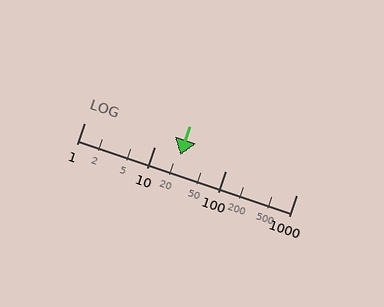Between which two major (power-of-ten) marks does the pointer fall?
The pointer is between 10 and 100.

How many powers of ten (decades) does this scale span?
The scale spans 3 decades, from 1 to 1000.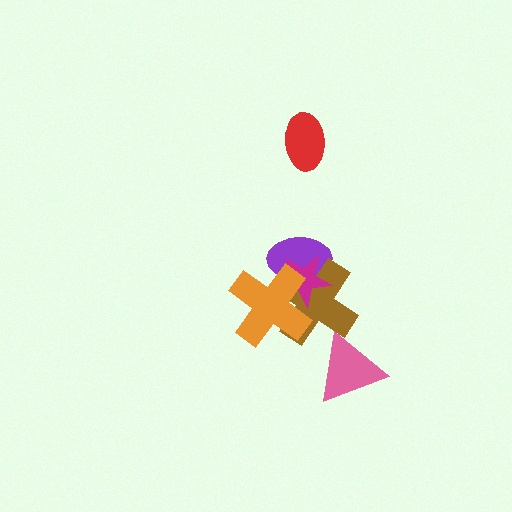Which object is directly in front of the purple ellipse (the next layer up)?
The brown cross is directly in front of the purple ellipse.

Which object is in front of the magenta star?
The orange cross is in front of the magenta star.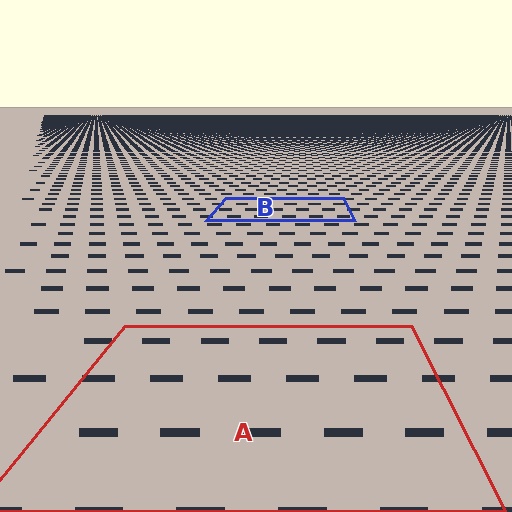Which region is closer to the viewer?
Region A is closer. The texture elements there are larger and more spread out.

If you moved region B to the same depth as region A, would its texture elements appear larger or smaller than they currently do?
They would appear larger. At a closer depth, the same texture elements are projected at a bigger on-screen size.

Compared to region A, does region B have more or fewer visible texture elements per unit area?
Region B has more texture elements per unit area — they are packed more densely because it is farther away.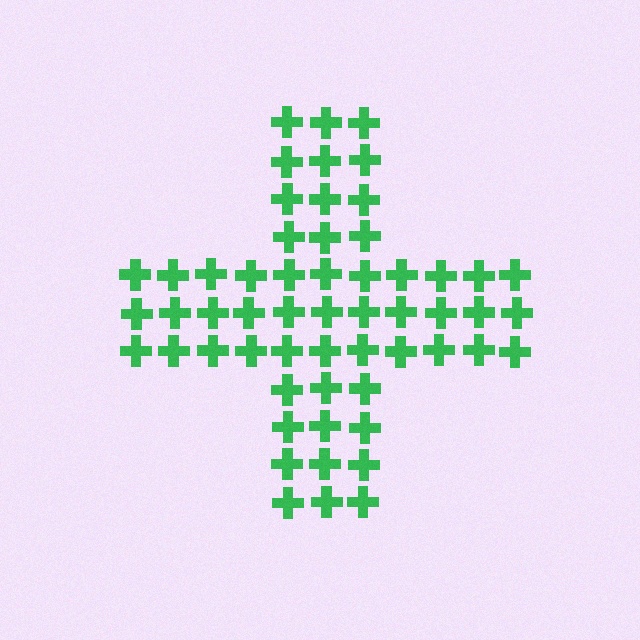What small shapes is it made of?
It is made of small crosses.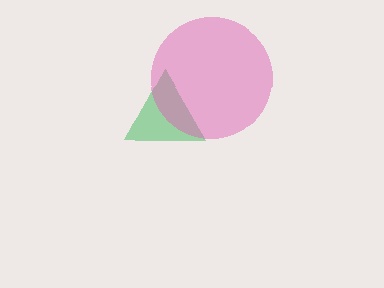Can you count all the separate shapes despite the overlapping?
Yes, there are 2 separate shapes.